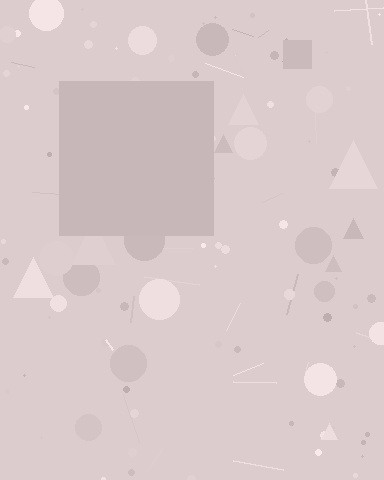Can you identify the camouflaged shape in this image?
The camouflaged shape is a square.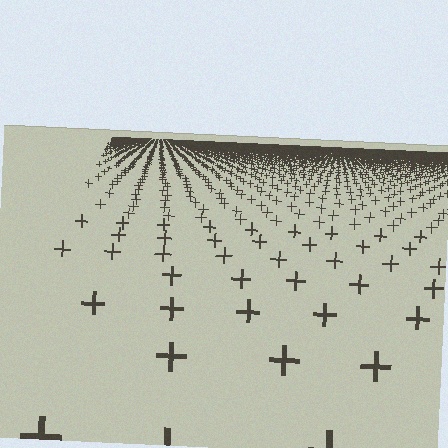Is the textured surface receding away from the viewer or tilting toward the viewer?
The surface is receding away from the viewer. Texture elements get smaller and denser toward the top.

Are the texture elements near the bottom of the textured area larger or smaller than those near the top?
Larger. Near the bottom, elements are closer to the viewer and appear at a bigger on-screen size.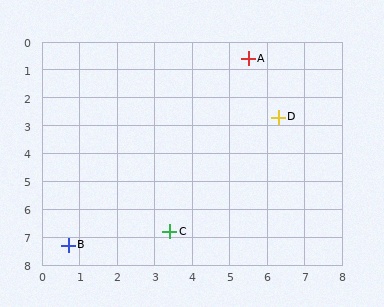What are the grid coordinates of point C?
Point C is at approximately (3.4, 6.8).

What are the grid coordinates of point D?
Point D is at approximately (6.3, 2.7).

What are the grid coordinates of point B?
Point B is at approximately (0.7, 7.3).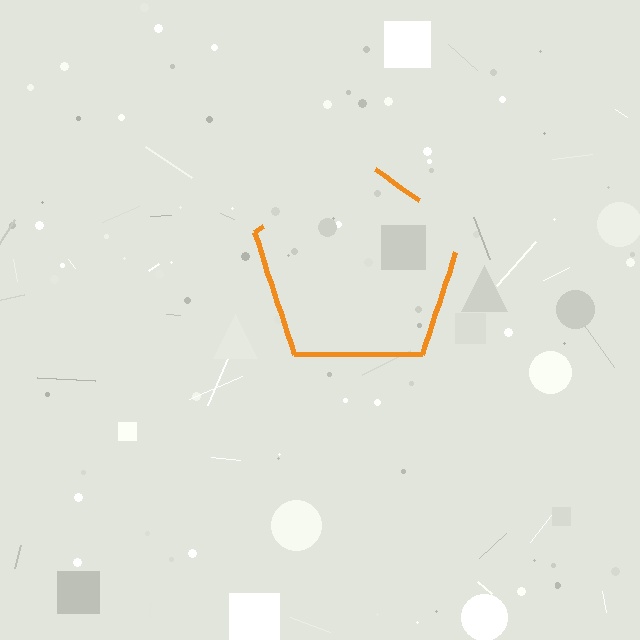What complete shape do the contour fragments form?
The contour fragments form a pentagon.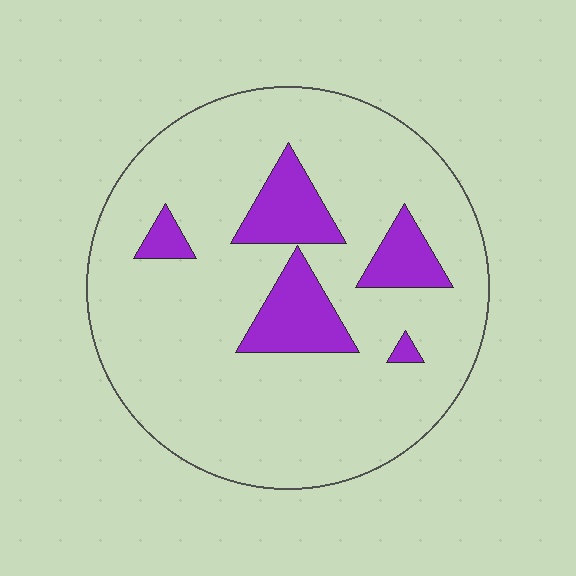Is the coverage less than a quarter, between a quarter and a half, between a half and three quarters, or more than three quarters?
Less than a quarter.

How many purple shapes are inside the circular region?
5.